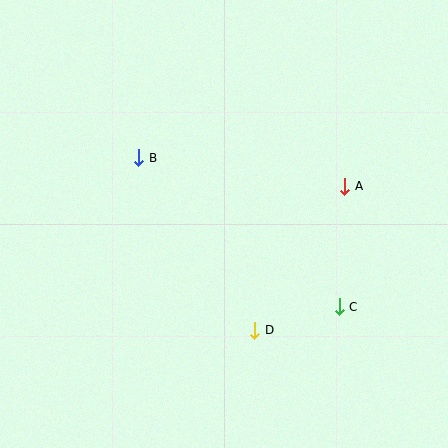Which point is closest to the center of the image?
Point B at (139, 158) is closest to the center.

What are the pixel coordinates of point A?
Point A is at (345, 186).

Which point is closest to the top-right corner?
Point A is closest to the top-right corner.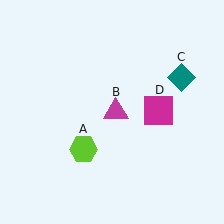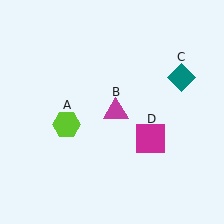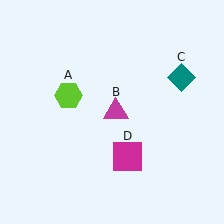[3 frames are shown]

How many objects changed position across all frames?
2 objects changed position: lime hexagon (object A), magenta square (object D).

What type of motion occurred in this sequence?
The lime hexagon (object A), magenta square (object D) rotated clockwise around the center of the scene.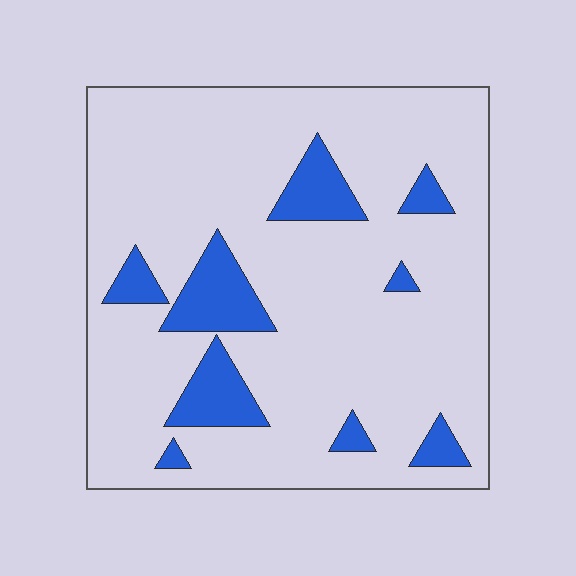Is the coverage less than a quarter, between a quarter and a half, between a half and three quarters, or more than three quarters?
Less than a quarter.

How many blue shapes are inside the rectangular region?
9.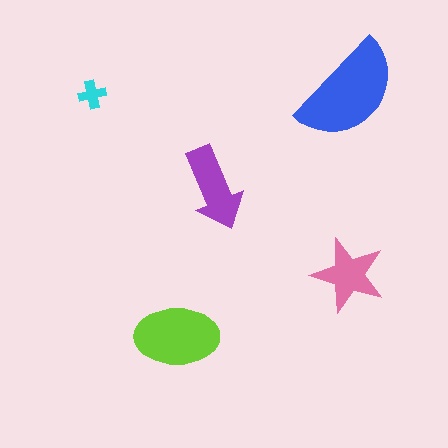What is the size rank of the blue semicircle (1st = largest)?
1st.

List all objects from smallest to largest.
The cyan cross, the pink star, the purple arrow, the lime ellipse, the blue semicircle.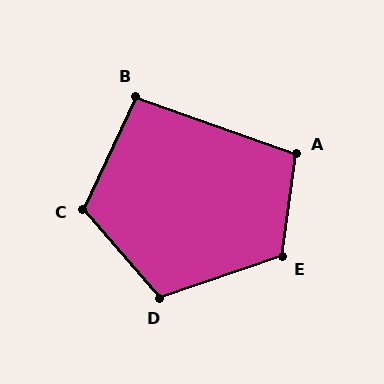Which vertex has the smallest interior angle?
B, at approximately 96 degrees.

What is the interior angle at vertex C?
Approximately 114 degrees (obtuse).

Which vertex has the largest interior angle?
E, at approximately 116 degrees.